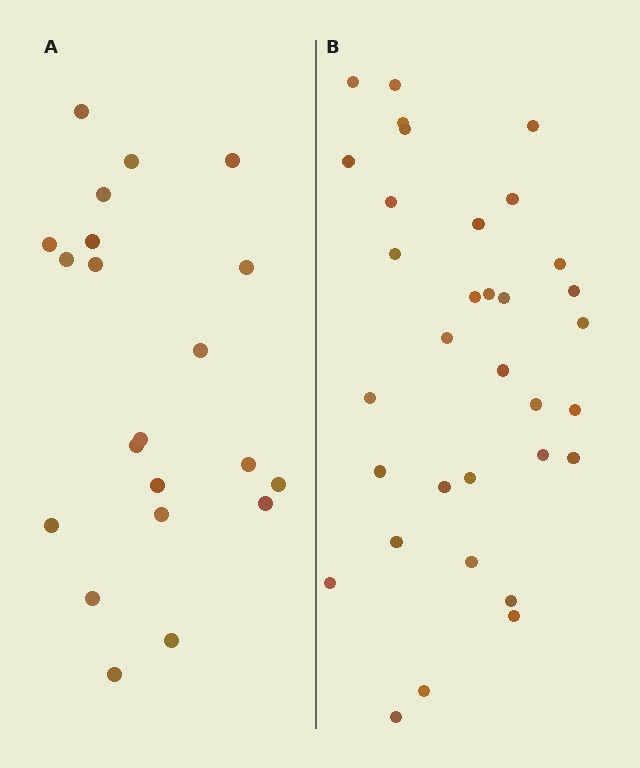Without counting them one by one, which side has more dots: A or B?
Region B (the right region) has more dots.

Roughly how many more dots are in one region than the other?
Region B has roughly 12 or so more dots than region A.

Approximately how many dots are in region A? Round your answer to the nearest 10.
About 20 dots. (The exact count is 21, which rounds to 20.)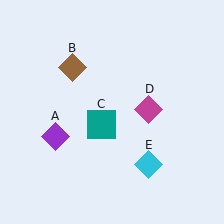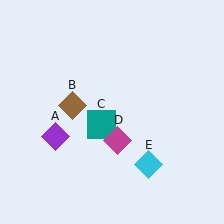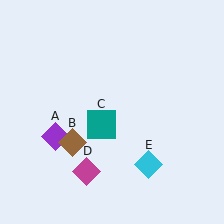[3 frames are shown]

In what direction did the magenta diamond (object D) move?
The magenta diamond (object D) moved down and to the left.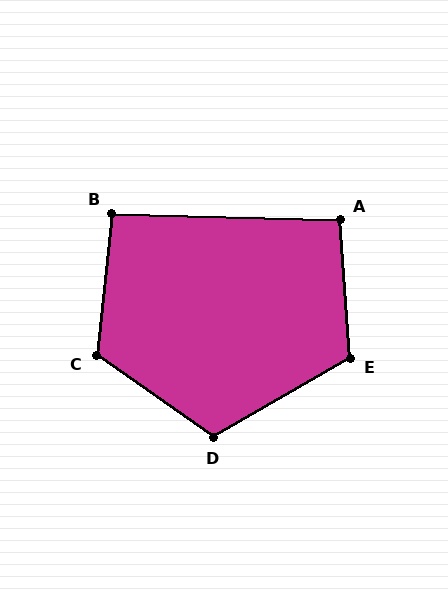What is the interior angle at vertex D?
Approximately 115 degrees (obtuse).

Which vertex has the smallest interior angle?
B, at approximately 95 degrees.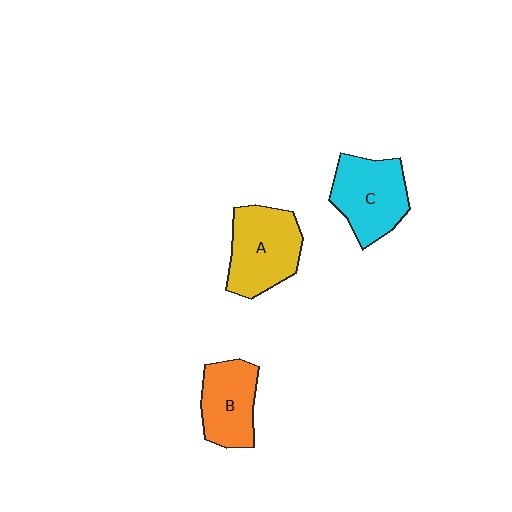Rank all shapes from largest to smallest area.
From largest to smallest: A (yellow), C (cyan), B (orange).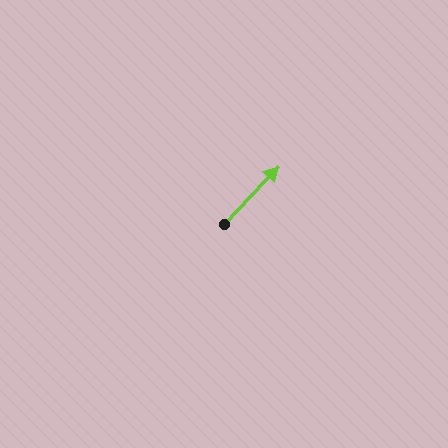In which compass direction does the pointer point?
Northeast.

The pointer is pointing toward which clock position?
Roughly 1 o'clock.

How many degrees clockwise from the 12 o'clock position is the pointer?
Approximately 43 degrees.